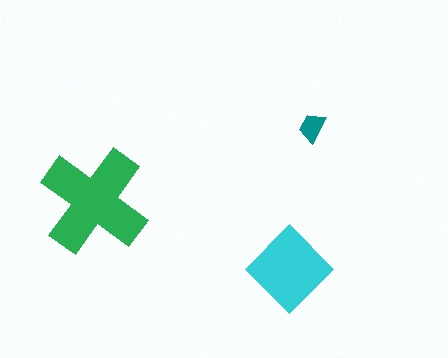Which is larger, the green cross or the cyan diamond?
The green cross.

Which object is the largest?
The green cross.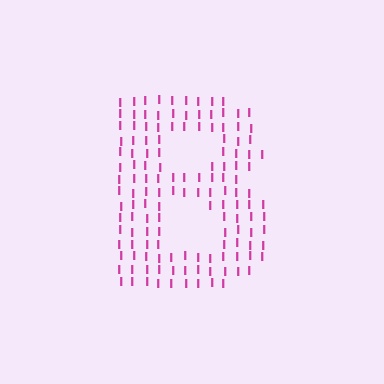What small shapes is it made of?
It is made of small letter I's.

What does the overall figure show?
The overall figure shows the letter B.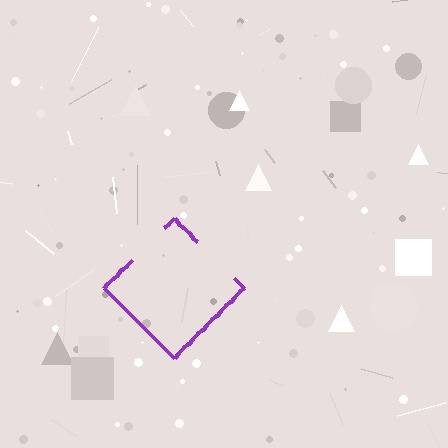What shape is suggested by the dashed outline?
The dashed outline suggests a diamond.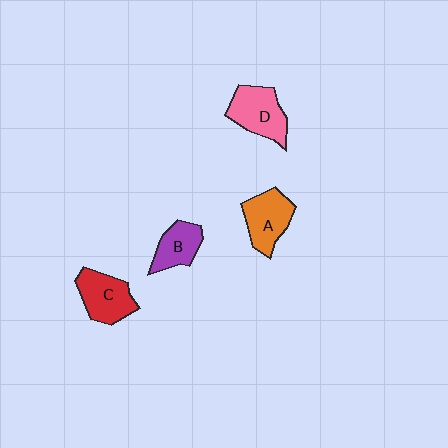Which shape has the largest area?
Shape D (pink).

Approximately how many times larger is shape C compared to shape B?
Approximately 1.3 times.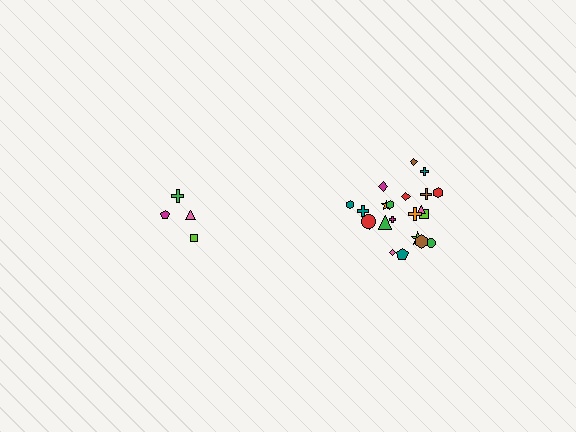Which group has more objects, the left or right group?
The right group.